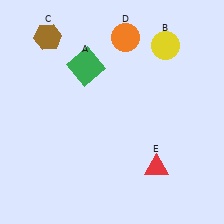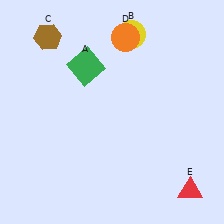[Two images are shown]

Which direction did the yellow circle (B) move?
The yellow circle (B) moved left.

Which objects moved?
The objects that moved are: the yellow circle (B), the red triangle (E).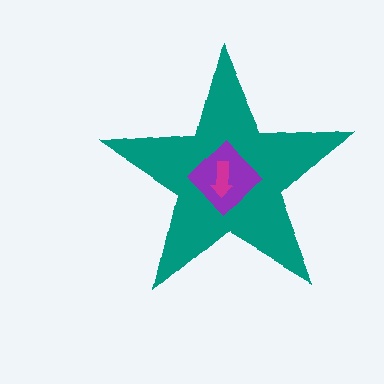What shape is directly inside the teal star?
The purple diamond.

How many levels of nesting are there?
3.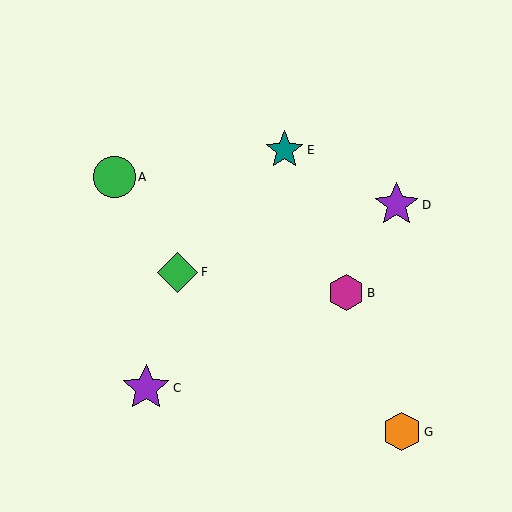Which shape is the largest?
The purple star (labeled C) is the largest.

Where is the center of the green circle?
The center of the green circle is at (114, 177).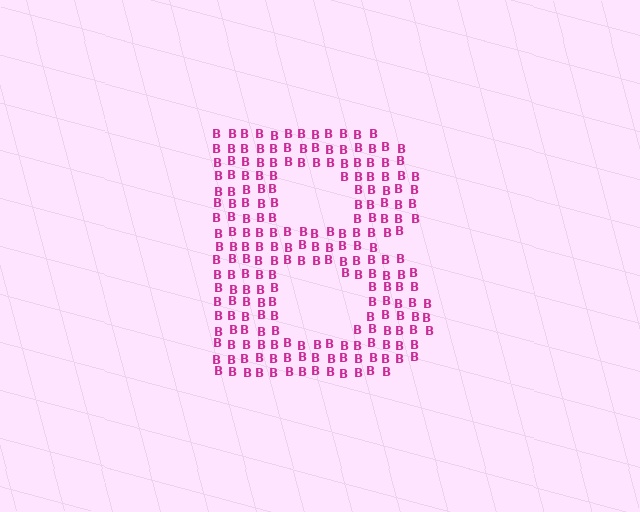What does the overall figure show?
The overall figure shows the letter B.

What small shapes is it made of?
It is made of small letter B's.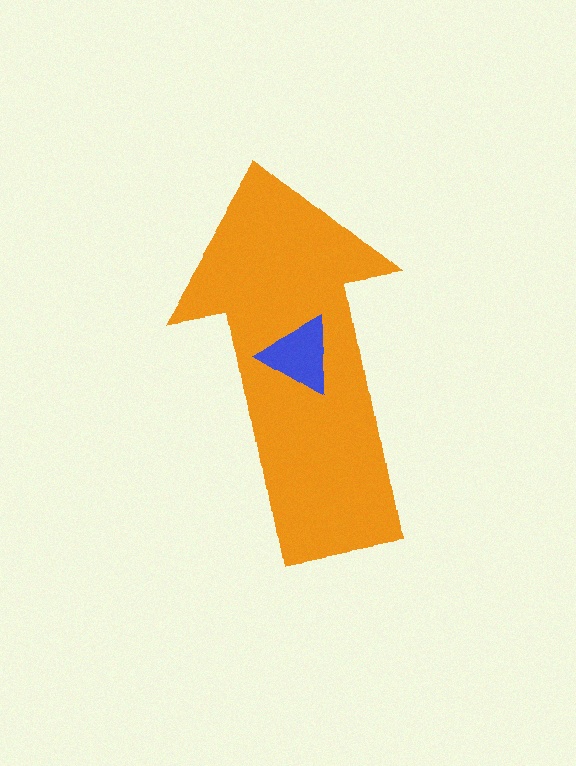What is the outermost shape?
The orange arrow.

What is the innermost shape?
The blue triangle.